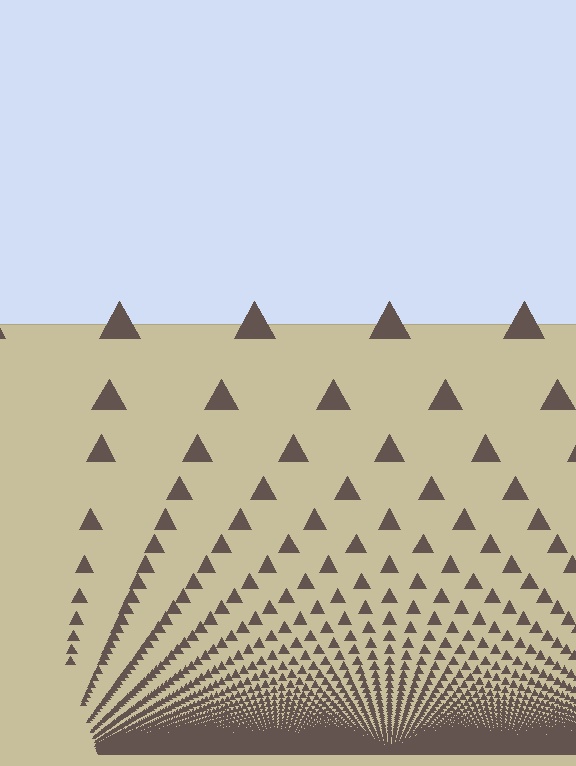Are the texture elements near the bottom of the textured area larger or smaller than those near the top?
Smaller. The gradient is inverted — elements near the bottom are smaller and denser.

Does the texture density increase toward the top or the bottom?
Density increases toward the bottom.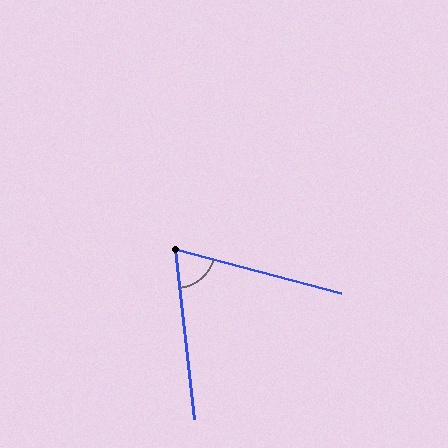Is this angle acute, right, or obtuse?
It is acute.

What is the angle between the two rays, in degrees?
Approximately 69 degrees.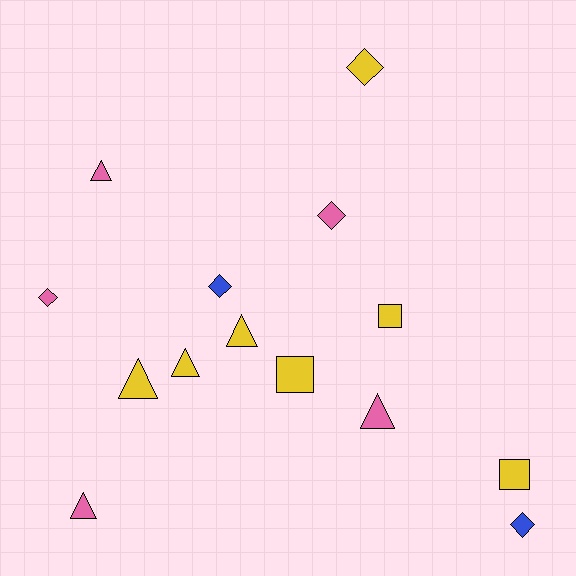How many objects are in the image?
There are 14 objects.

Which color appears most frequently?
Yellow, with 7 objects.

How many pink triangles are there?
There are 3 pink triangles.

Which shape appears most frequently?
Triangle, with 6 objects.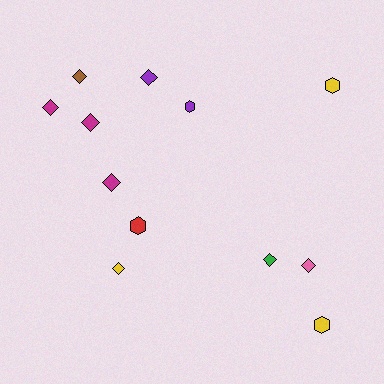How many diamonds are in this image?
There are 8 diamonds.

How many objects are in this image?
There are 12 objects.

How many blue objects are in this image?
There are no blue objects.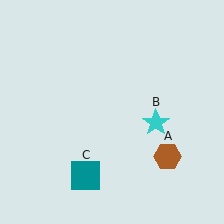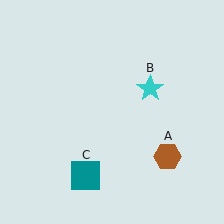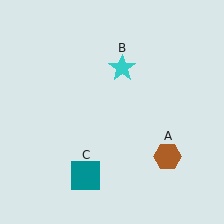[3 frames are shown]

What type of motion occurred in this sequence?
The cyan star (object B) rotated counterclockwise around the center of the scene.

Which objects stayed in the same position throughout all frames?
Brown hexagon (object A) and teal square (object C) remained stationary.